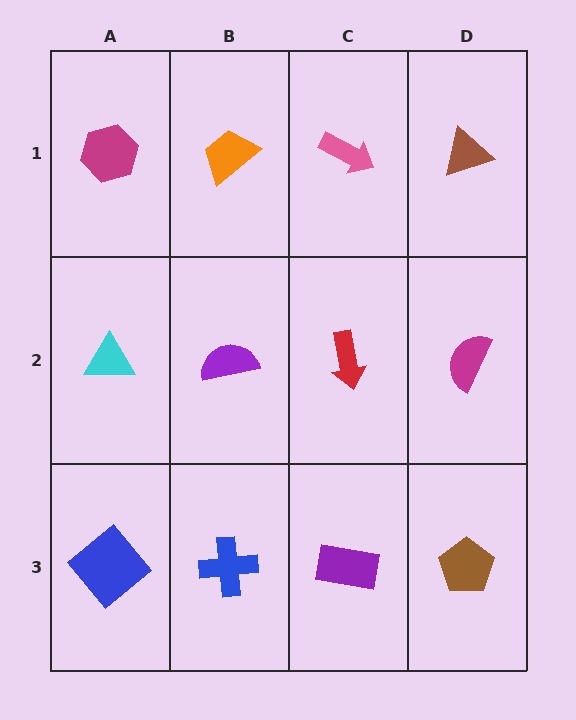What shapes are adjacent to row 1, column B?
A purple semicircle (row 2, column B), a magenta hexagon (row 1, column A), a pink arrow (row 1, column C).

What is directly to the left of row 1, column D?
A pink arrow.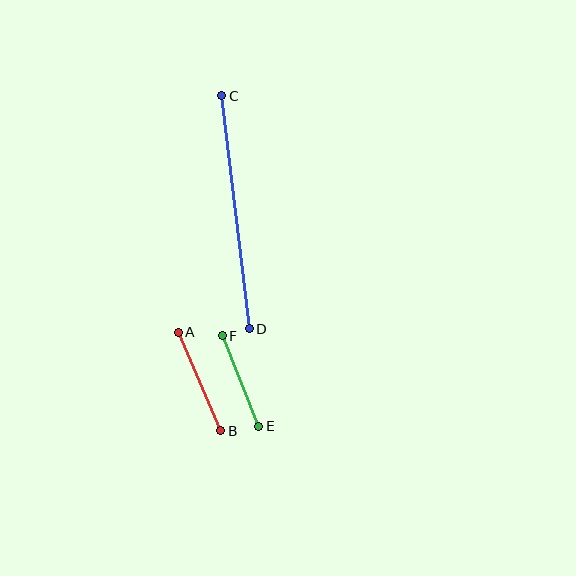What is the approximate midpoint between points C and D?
The midpoint is at approximately (236, 212) pixels.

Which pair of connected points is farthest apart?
Points C and D are farthest apart.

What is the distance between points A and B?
The distance is approximately 107 pixels.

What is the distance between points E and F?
The distance is approximately 98 pixels.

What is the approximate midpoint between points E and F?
The midpoint is at approximately (241, 381) pixels.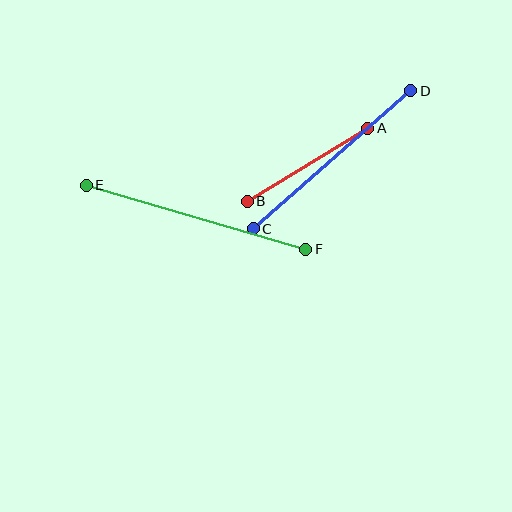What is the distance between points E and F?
The distance is approximately 229 pixels.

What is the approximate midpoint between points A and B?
The midpoint is at approximately (308, 165) pixels.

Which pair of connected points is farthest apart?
Points E and F are farthest apart.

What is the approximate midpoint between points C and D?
The midpoint is at approximately (332, 160) pixels.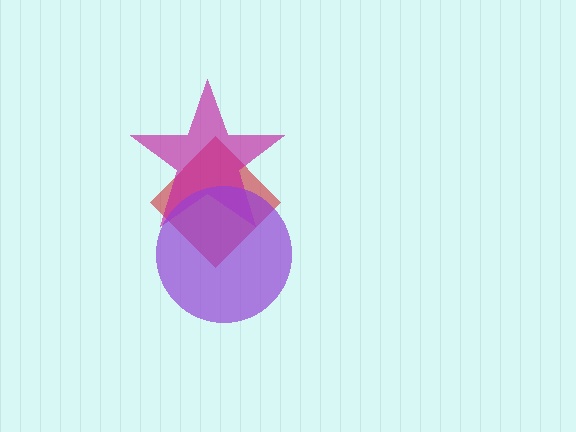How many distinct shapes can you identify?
There are 3 distinct shapes: a red diamond, a magenta star, a purple circle.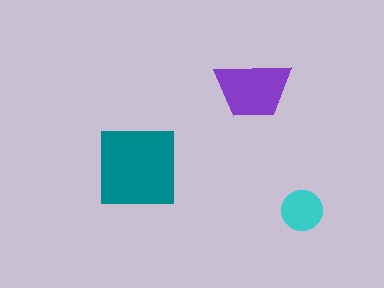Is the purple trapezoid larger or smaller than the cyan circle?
Larger.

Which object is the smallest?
The cyan circle.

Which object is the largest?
The teal square.